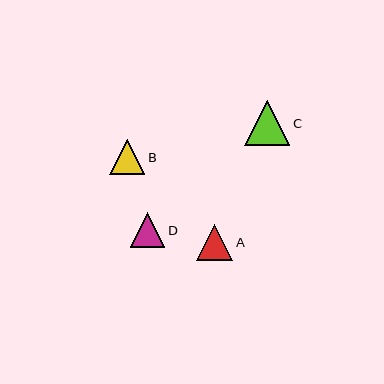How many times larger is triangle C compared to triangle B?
Triangle C is approximately 1.3 times the size of triangle B.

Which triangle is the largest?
Triangle C is the largest with a size of approximately 45 pixels.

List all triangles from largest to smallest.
From largest to smallest: C, A, B, D.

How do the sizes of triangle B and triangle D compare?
Triangle B and triangle D are approximately the same size.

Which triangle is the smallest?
Triangle D is the smallest with a size of approximately 35 pixels.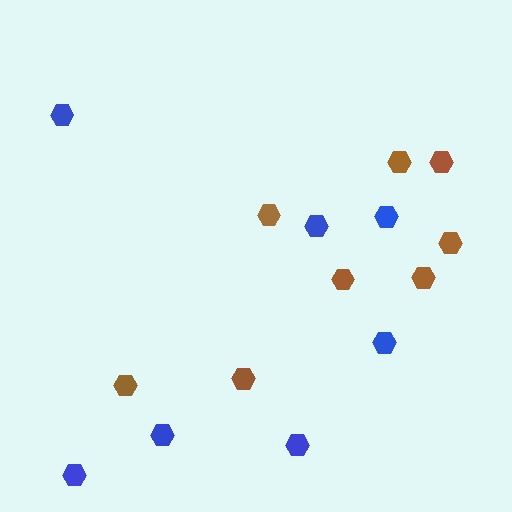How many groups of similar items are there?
There are 2 groups: one group of blue hexagons (7) and one group of brown hexagons (8).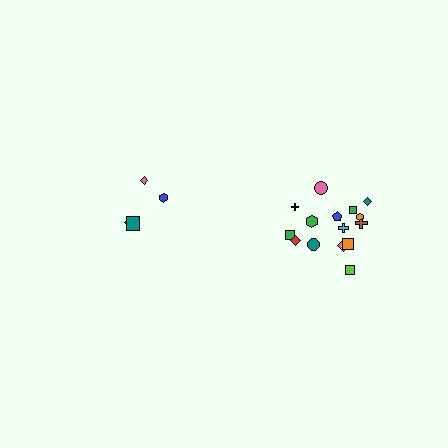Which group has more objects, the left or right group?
The right group.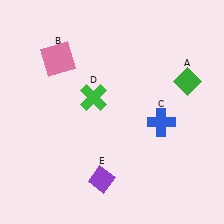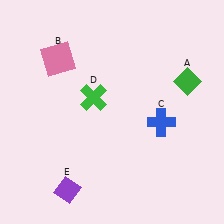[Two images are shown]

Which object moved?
The purple diamond (E) moved left.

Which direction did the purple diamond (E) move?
The purple diamond (E) moved left.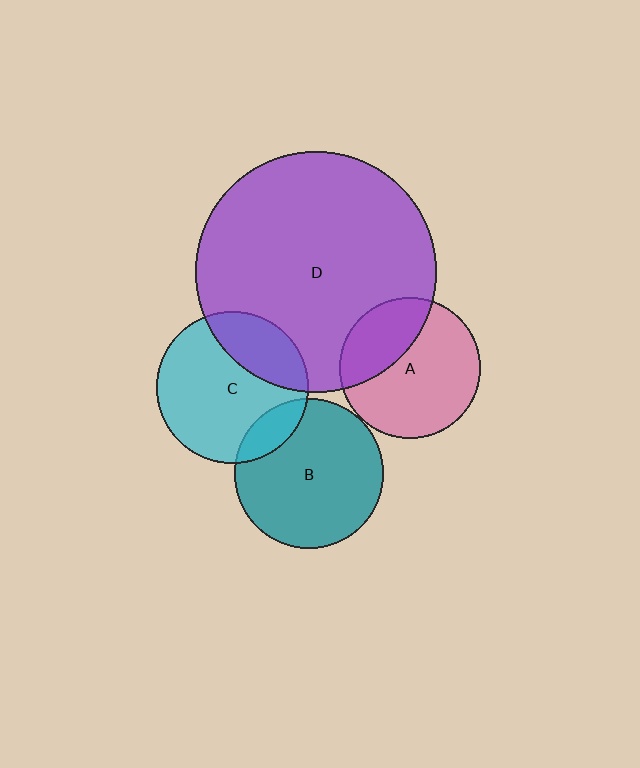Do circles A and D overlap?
Yes.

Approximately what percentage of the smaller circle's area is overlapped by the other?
Approximately 30%.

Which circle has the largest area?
Circle D (purple).